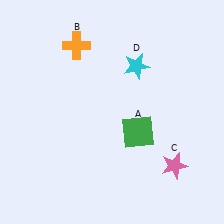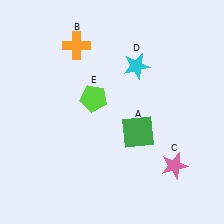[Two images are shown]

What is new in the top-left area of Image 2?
A lime pentagon (E) was added in the top-left area of Image 2.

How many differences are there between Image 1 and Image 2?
There is 1 difference between the two images.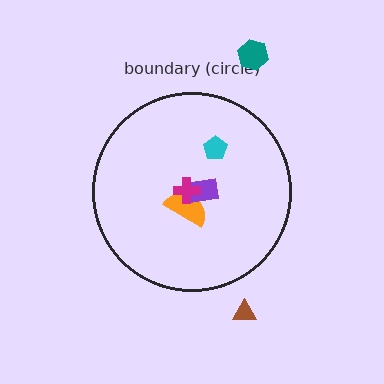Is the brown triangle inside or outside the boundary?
Outside.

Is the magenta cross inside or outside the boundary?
Inside.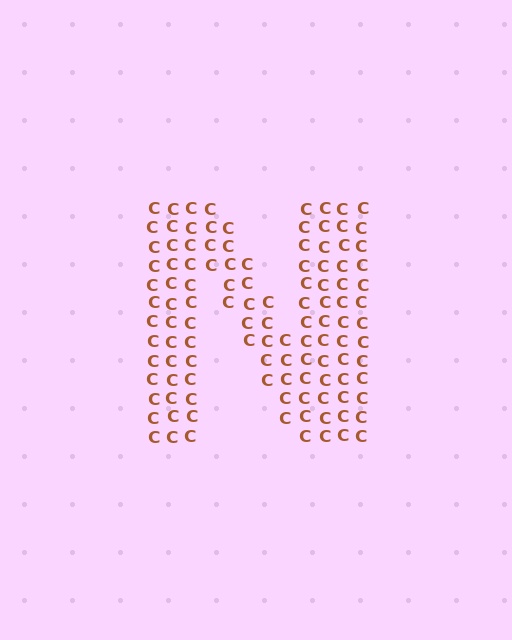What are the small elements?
The small elements are letter C's.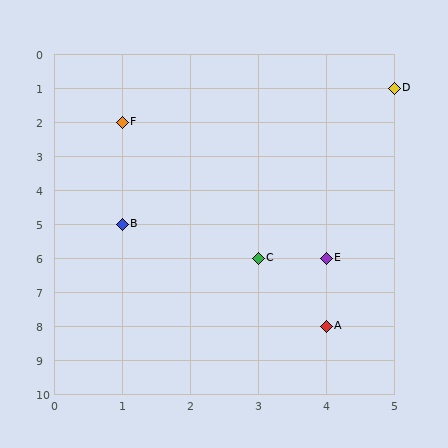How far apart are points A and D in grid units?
Points A and D are 1 column and 7 rows apart (about 7.1 grid units diagonally).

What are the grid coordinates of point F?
Point F is at grid coordinates (1, 2).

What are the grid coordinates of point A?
Point A is at grid coordinates (4, 8).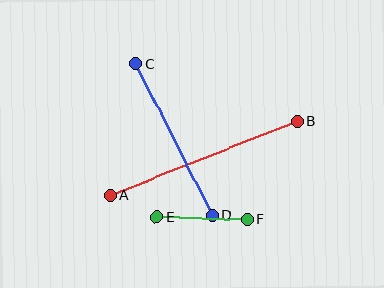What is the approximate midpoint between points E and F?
The midpoint is at approximately (202, 218) pixels.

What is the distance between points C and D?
The distance is approximately 170 pixels.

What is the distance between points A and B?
The distance is approximately 201 pixels.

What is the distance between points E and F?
The distance is approximately 91 pixels.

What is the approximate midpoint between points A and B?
The midpoint is at approximately (204, 158) pixels.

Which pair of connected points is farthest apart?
Points A and B are farthest apart.